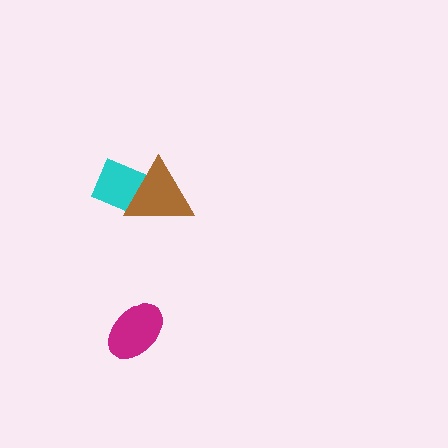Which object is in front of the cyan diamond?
The brown triangle is in front of the cyan diamond.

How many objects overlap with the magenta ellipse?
0 objects overlap with the magenta ellipse.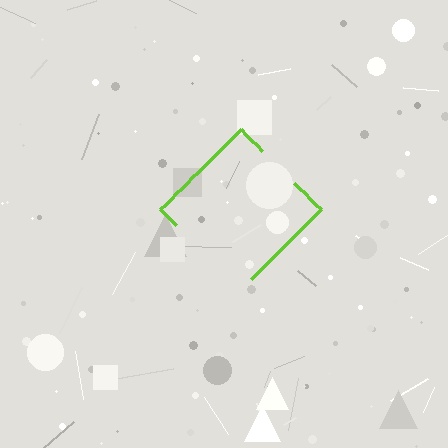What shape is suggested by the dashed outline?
The dashed outline suggests a diamond.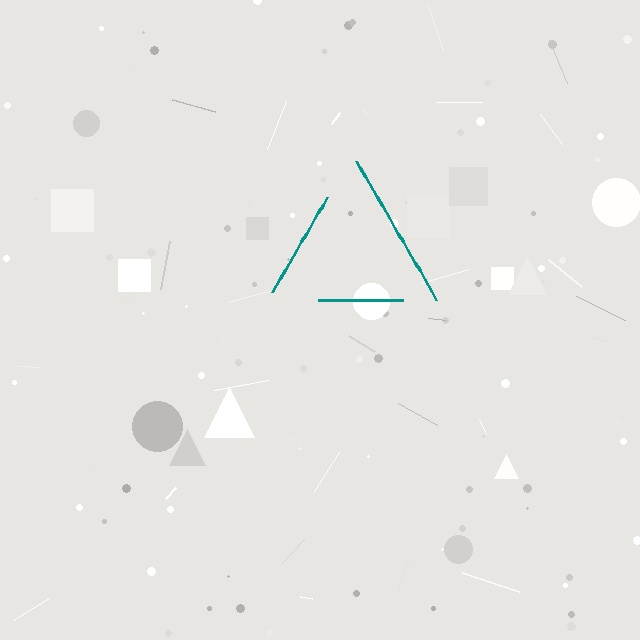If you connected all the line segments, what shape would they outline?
They would outline a triangle.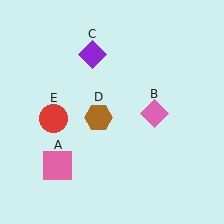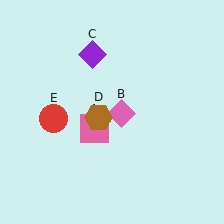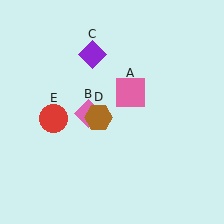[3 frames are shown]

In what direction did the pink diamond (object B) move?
The pink diamond (object B) moved left.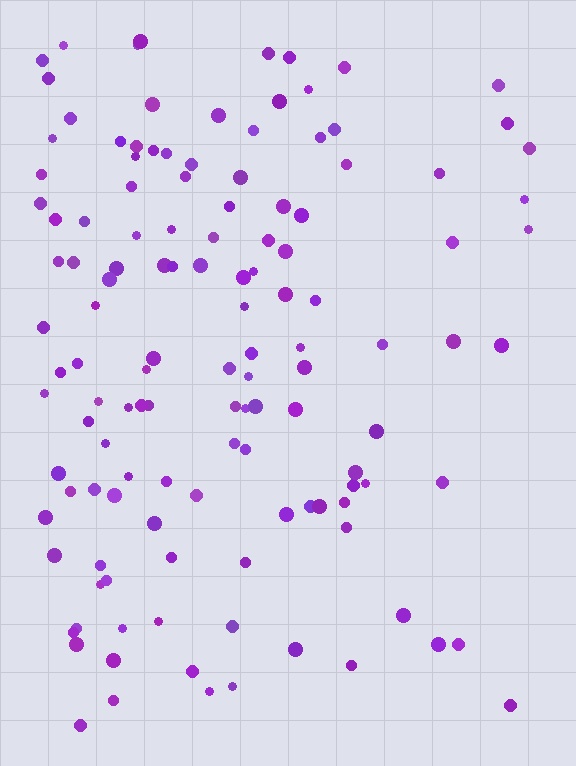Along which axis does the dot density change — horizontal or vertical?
Horizontal.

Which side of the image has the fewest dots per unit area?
The right.